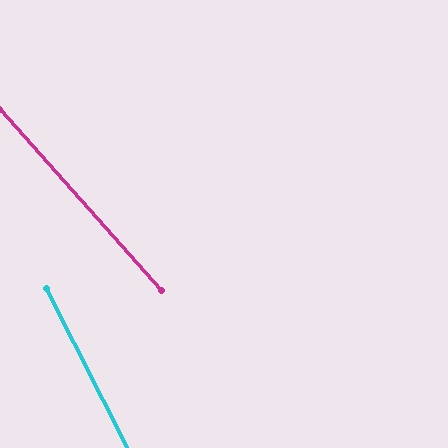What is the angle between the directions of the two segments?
Approximately 15 degrees.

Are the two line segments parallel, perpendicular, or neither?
Neither parallel nor perpendicular — they differ by about 15°.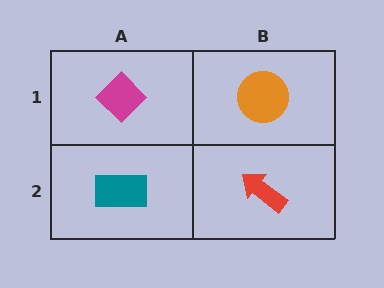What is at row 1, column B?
An orange circle.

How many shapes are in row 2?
2 shapes.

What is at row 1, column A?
A magenta diamond.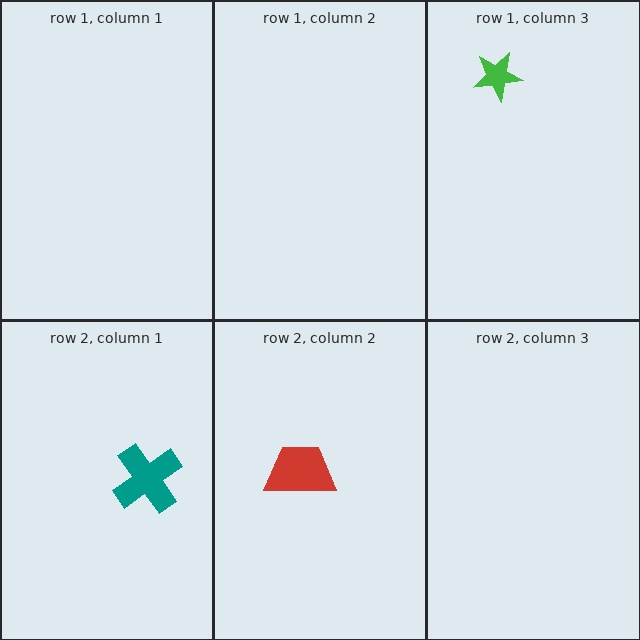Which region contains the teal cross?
The row 2, column 1 region.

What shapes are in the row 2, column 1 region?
The teal cross.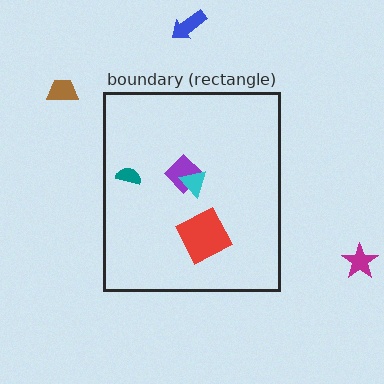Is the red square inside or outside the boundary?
Inside.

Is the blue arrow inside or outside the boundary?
Outside.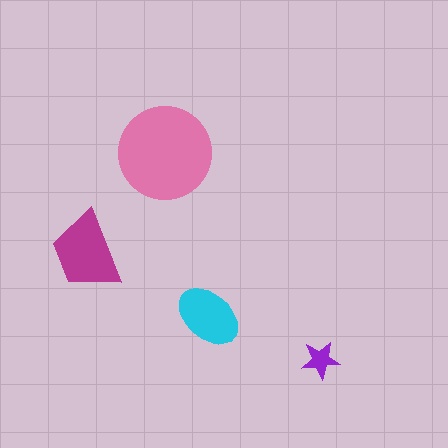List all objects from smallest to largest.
The purple star, the cyan ellipse, the magenta trapezoid, the pink circle.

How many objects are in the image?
There are 4 objects in the image.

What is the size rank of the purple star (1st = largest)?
4th.